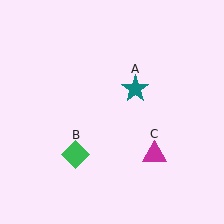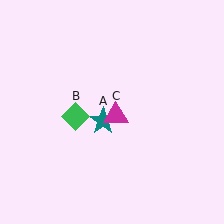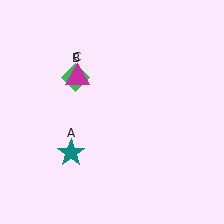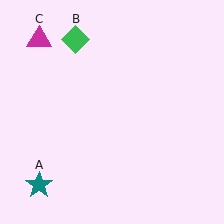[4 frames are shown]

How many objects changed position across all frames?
3 objects changed position: teal star (object A), green diamond (object B), magenta triangle (object C).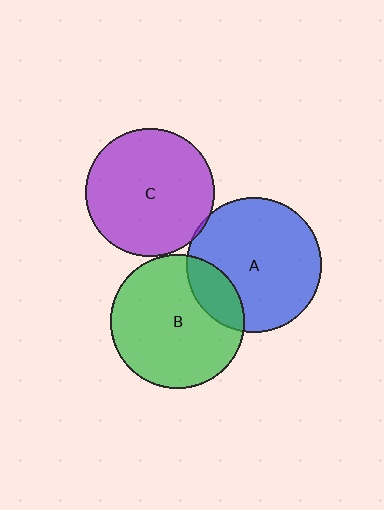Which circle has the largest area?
Circle A (blue).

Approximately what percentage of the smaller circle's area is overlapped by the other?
Approximately 20%.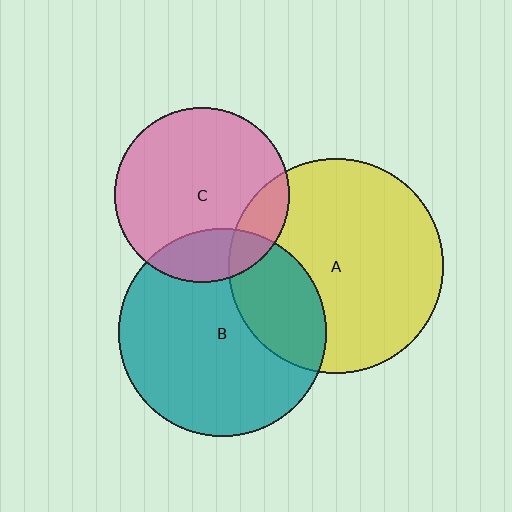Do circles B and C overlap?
Yes.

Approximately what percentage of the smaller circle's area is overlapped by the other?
Approximately 20%.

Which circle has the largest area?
Circle A (yellow).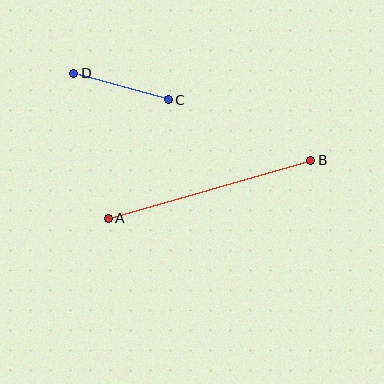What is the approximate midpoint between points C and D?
The midpoint is at approximately (121, 86) pixels.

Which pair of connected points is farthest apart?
Points A and B are farthest apart.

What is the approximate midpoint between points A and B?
The midpoint is at approximately (210, 189) pixels.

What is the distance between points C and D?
The distance is approximately 98 pixels.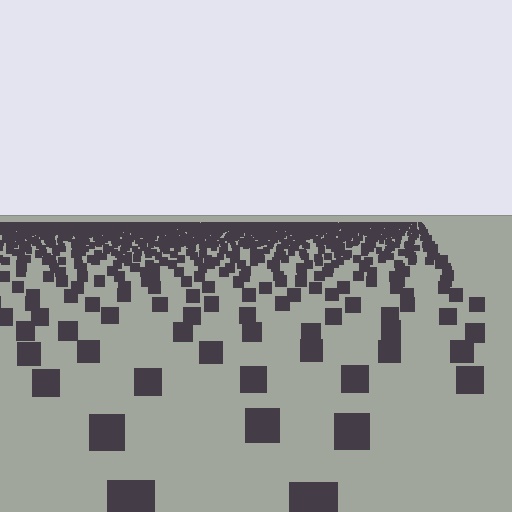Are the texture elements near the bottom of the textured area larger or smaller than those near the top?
Larger. Near the bottom, elements are closer to the viewer and appear at a bigger on-screen size.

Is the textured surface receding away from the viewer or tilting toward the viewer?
The surface is receding away from the viewer. Texture elements get smaller and denser toward the top.